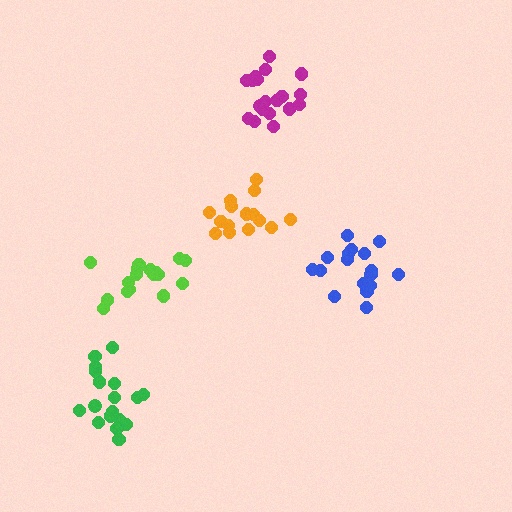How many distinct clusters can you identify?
There are 5 distinct clusters.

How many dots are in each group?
Group 1: 18 dots, Group 2: 19 dots, Group 3: 15 dots, Group 4: 18 dots, Group 5: 17 dots (87 total).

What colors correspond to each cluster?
The clusters are colored: blue, magenta, orange, green, lime.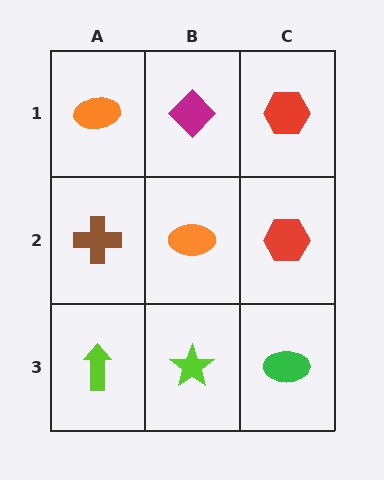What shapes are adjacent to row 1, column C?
A red hexagon (row 2, column C), a magenta diamond (row 1, column B).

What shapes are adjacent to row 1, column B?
An orange ellipse (row 2, column B), an orange ellipse (row 1, column A), a red hexagon (row 1, column C).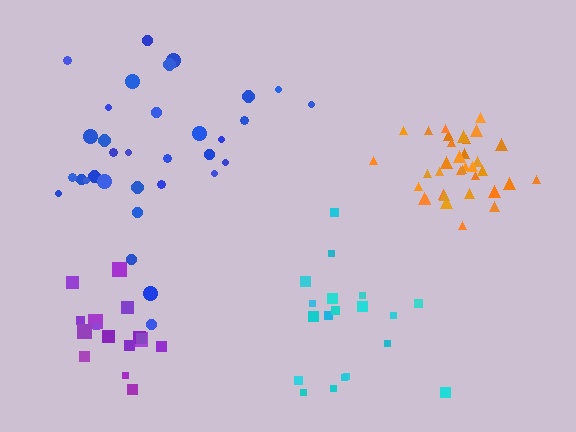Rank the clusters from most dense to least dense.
orange, purple, cyan, blue.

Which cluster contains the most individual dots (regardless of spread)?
Orange (35).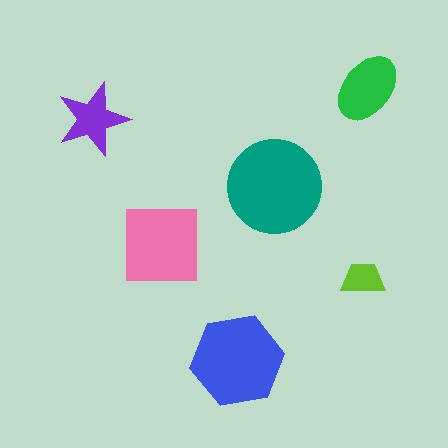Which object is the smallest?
The lime trapezoid.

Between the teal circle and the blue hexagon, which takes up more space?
The teal circle.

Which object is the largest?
The teal circle.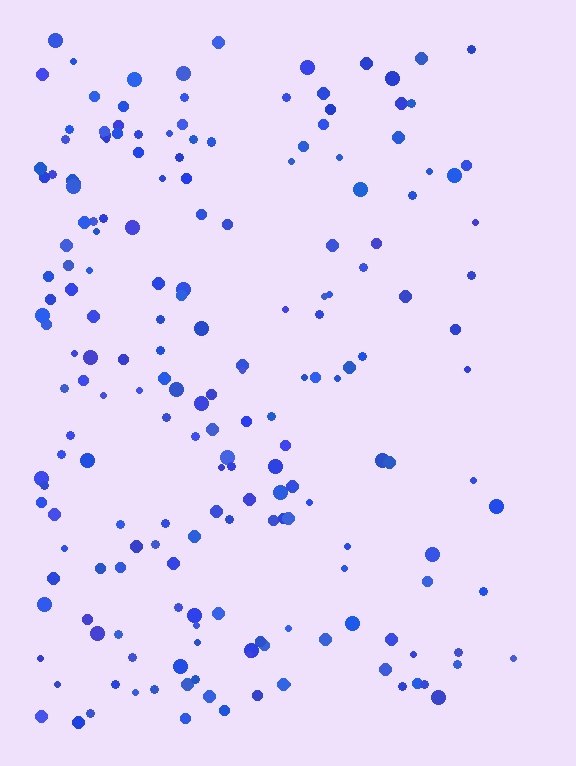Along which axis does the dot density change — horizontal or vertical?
Horizontal.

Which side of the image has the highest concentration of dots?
The left.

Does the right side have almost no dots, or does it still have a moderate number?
Still a moderate number, just noticeably fewer than the left.